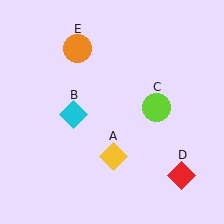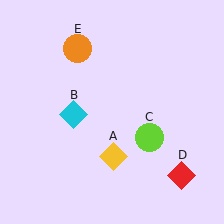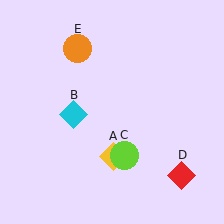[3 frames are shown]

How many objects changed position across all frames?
1 object changed position: lime circle (object C).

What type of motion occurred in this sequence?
The lime circle (object C) rotated clockwise around the center of the scene.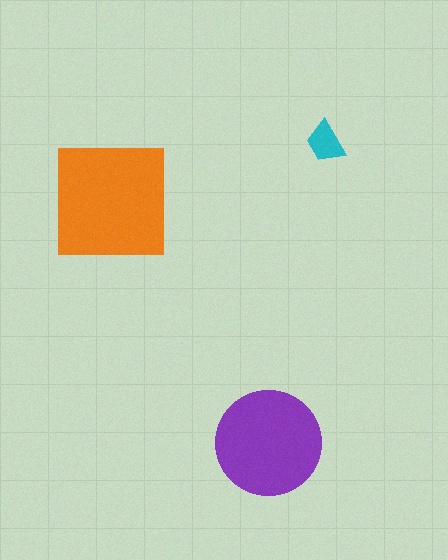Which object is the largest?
The orange square.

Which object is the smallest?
The cyan trapezoid.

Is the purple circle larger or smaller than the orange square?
Smaller.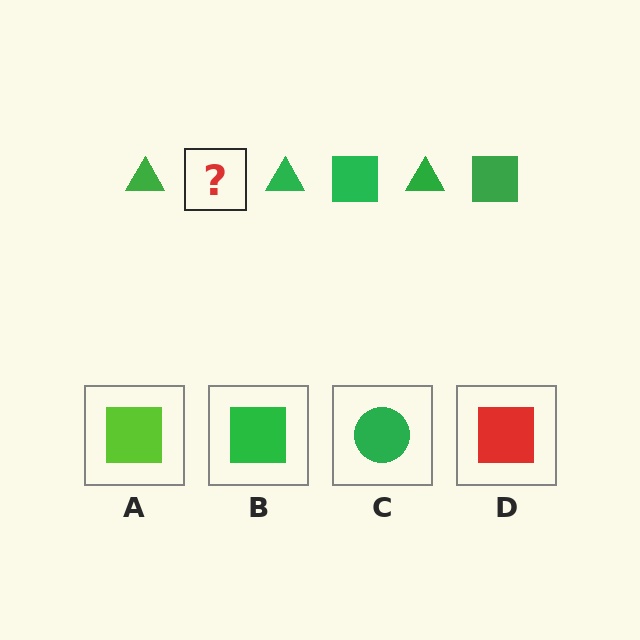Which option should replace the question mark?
Option B.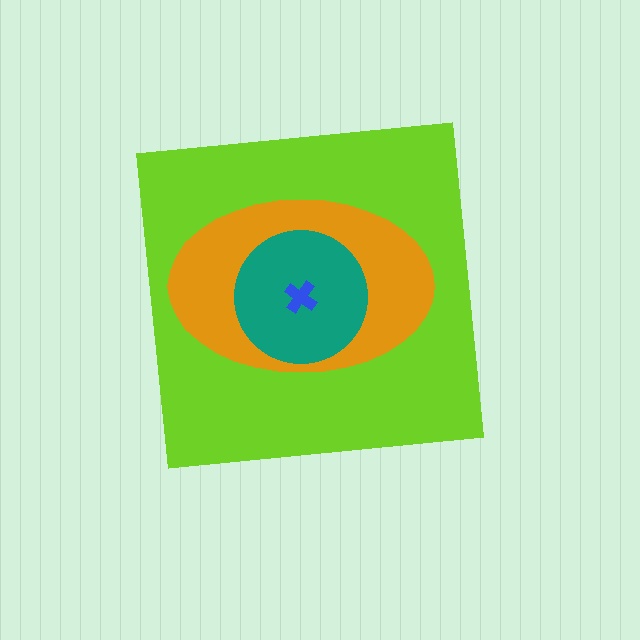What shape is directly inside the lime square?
The orange ellipse.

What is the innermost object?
The blue cross.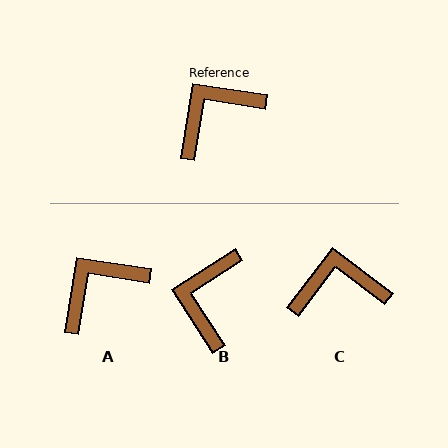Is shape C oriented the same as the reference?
No, it is off by about 29 degrees.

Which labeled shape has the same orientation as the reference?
A.